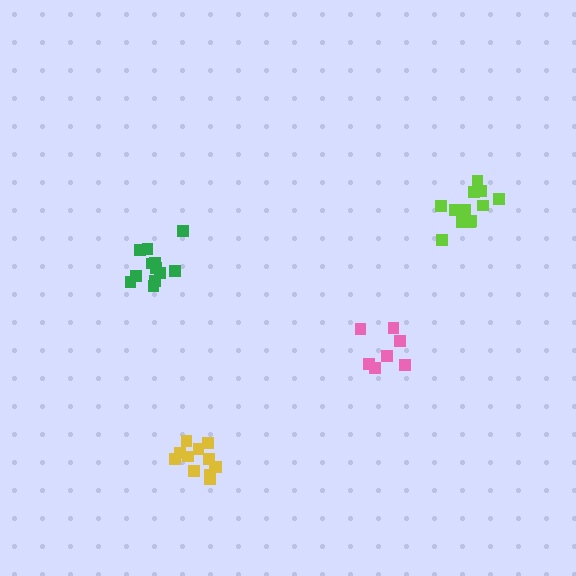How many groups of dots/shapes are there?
There are 4 groups.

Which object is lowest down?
The yellow cluster is bottommost.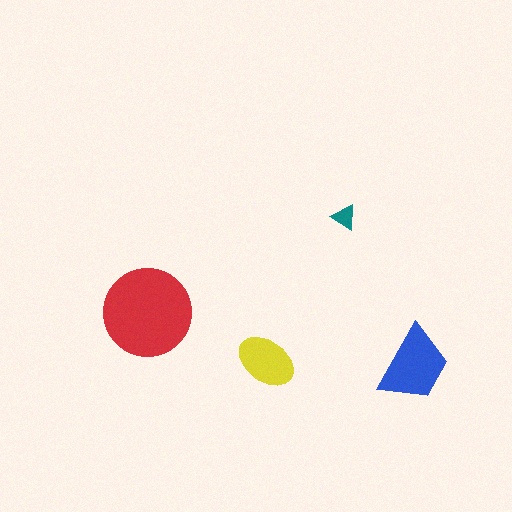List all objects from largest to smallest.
The red circle, the blue trapezoid, the yellow ellipse, the teal triangle.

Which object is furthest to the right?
The blue trapezoid is rightmost.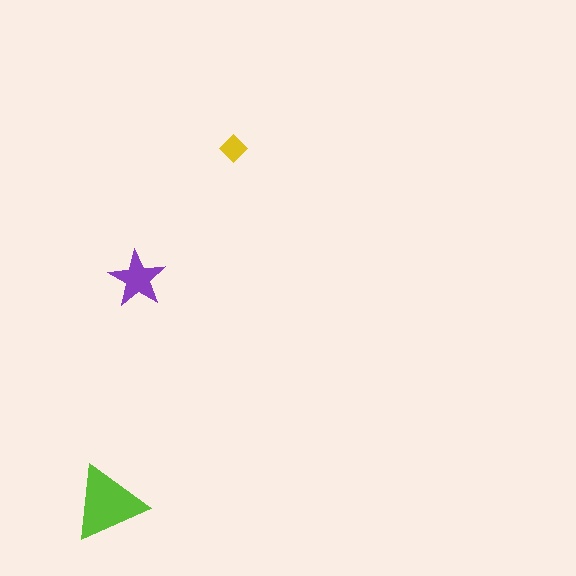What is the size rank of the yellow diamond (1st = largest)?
3rd.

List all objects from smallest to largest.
The yellow diamond, the purple star, the lime triangle.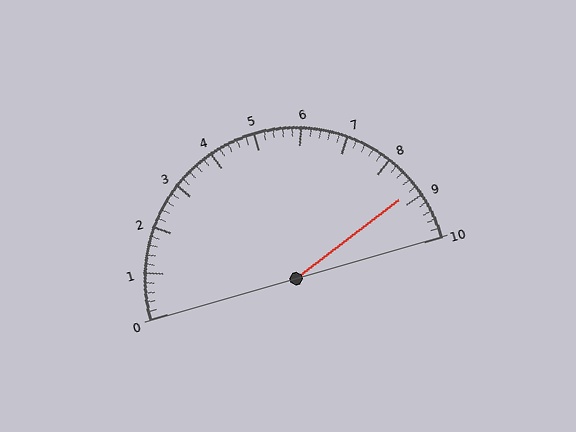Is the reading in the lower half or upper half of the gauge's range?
The reading is in the upper half of the range (0 to 10).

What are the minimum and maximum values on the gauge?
The gauge ranges from 0 to 10.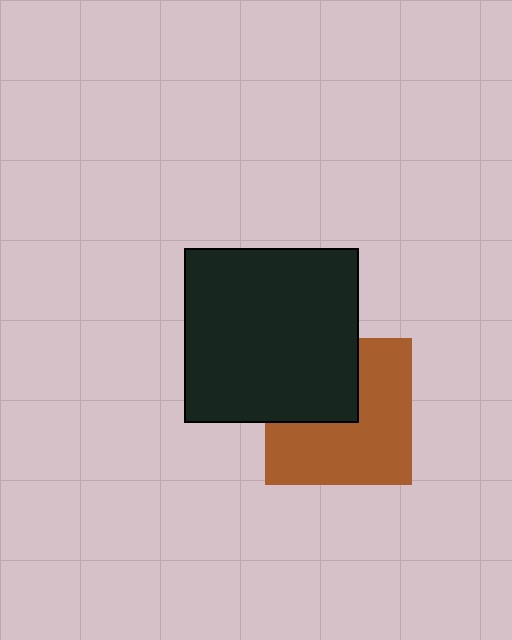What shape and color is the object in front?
The object in front is a black square.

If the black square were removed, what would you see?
You would see the complete brown square.